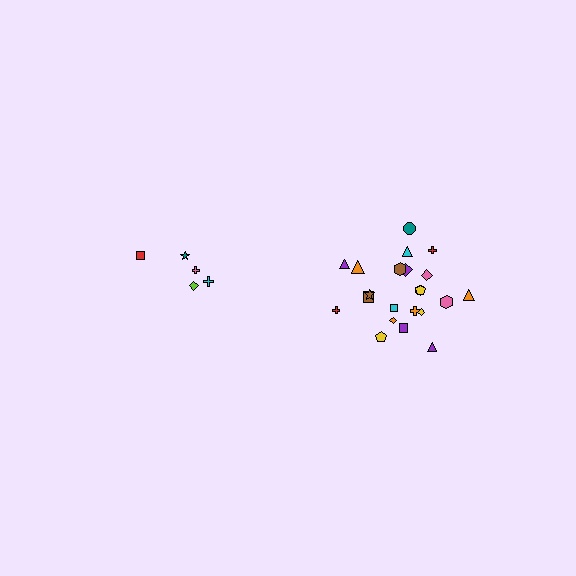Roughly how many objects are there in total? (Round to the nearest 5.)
Roughly 25 objects in total.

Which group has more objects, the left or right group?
The right group.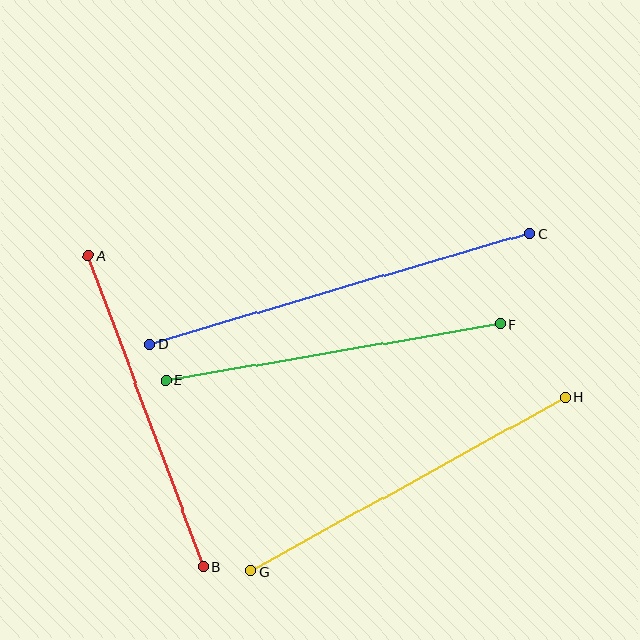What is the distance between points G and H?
The distance is approximately 360 pixels.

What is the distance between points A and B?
The distance is approximately 332 pixels.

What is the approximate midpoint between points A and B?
The midpoint is at approximately (146, 411) pixels.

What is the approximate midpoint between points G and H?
The midpoint is at approximately (408, 484) pixels.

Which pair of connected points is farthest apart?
Points C and D are farthest apart.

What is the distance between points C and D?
The distance is approximately 396 pixels.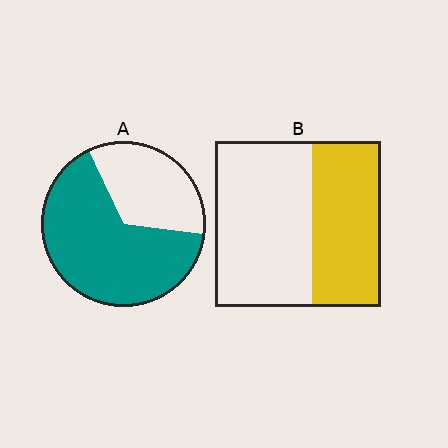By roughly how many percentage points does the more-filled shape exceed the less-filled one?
By roughly 25 percentage points (A over B).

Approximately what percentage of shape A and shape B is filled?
A is approximately 65% and B is approximately 40%.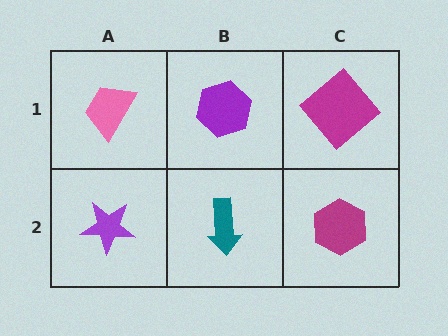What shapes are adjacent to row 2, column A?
A pink trapezoid (row 1, column A), a teal arrow (row 2, column B).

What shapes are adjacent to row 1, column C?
A magenta hexagon (row 2, column C), a purple hexagon (row 1, column B).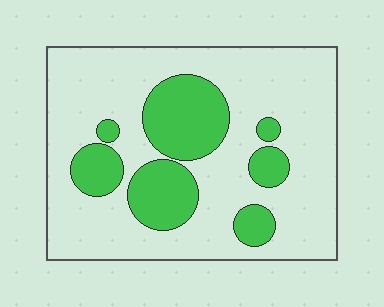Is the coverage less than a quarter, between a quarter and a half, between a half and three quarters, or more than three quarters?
Between a quarter and a half.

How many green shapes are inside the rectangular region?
7.